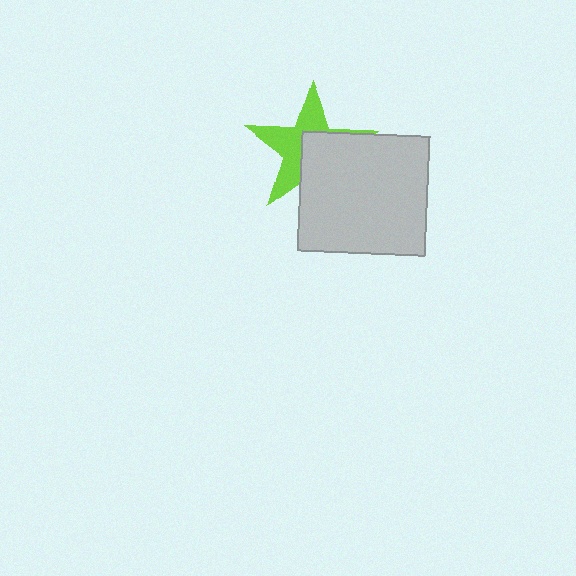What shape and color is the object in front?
The object in front is a light gray rectangle.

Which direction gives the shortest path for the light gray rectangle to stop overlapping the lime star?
Moving toward the lower-right gives the shortest separation.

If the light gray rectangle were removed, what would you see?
You would see the complete lime star.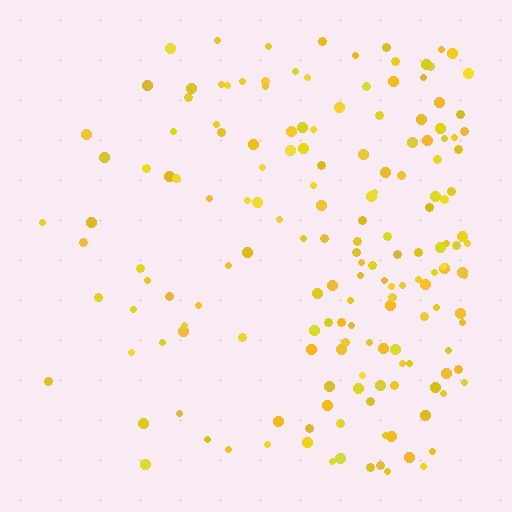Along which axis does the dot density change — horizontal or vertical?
Horizontal.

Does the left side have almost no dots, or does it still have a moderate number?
Still a moderate number, just noticeably fewer than the right.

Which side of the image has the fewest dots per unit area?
The left.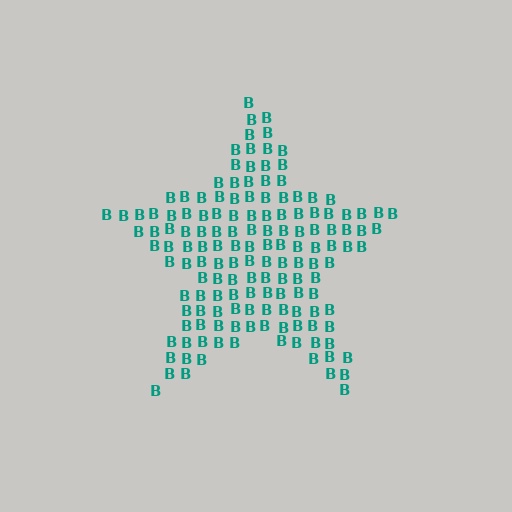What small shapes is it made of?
It is made of small letter B's.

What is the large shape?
The large shape is a star.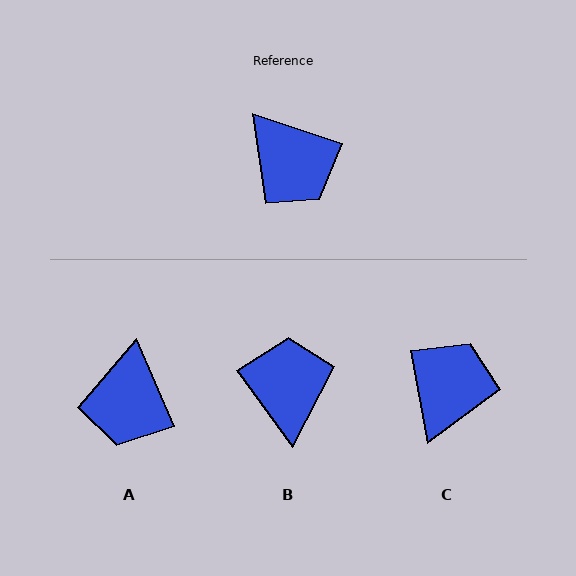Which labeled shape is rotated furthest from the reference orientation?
B, about 145 degrees away.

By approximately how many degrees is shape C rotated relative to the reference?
Approximately 119 degrees counter-clockwise.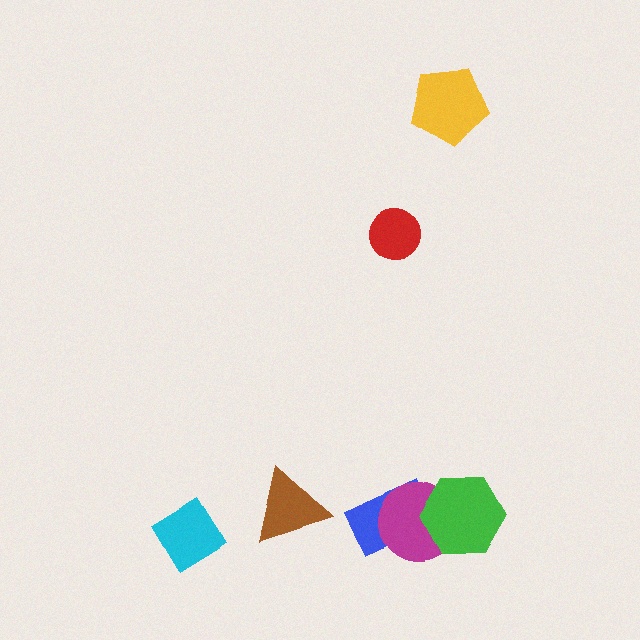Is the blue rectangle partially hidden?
Yes, it is partially covered by another shape.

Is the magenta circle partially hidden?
Yes, it is partially covered by another shape.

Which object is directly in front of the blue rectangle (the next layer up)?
The magenta circle is directly in front of the blue rectangle.